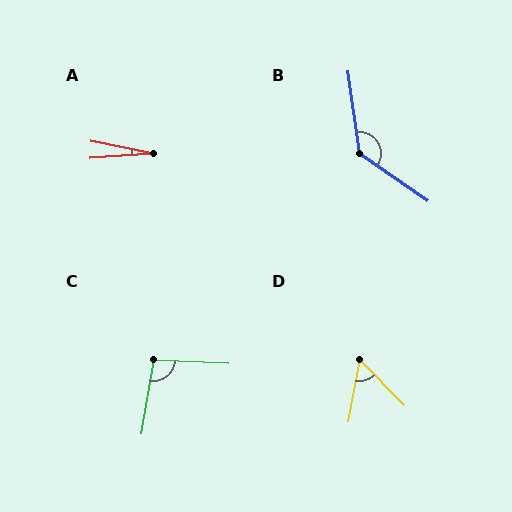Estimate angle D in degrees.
Approximately 54 degrees.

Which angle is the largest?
B, at approximately 132 degrees.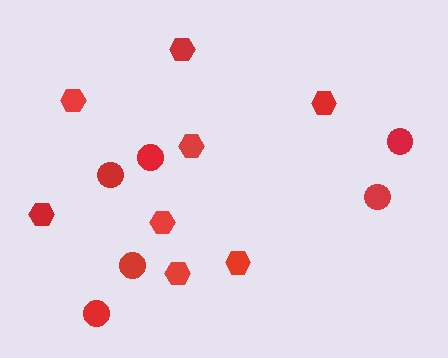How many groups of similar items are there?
There are 2 groups: one group of circles (6) and one group of hexagons (8).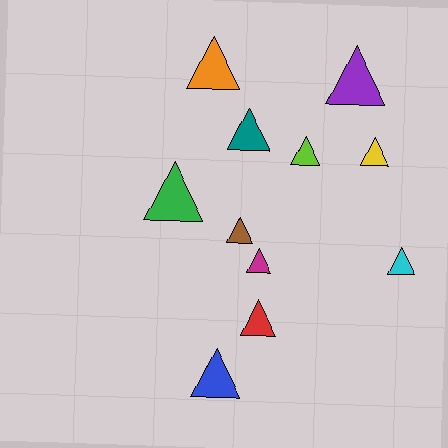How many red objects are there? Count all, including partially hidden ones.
There is 1 red object.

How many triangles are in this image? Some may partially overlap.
There are 11 triangles.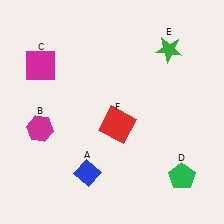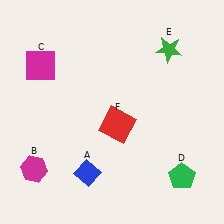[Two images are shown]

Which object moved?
The magenta hexagon (B) moved down.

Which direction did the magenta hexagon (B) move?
The magenta hexagon (B) moved down.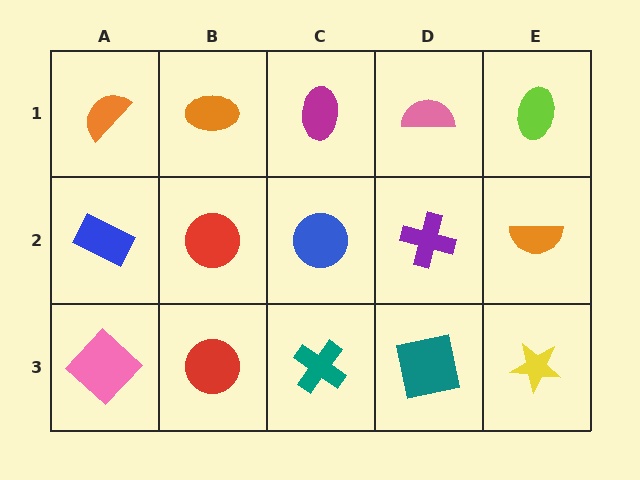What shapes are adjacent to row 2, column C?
A magenta ellipse (row 1, column C), a teal cross (row 3, column C), a red circle (row 2, column B), a purple cross (row 2, column D).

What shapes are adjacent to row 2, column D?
A pink semicircle (row 1, column D), a teal square (row 3, column D), a blue circle (row 2, column C), an orange semicircle (row 2, column E).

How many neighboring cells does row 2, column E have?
3.